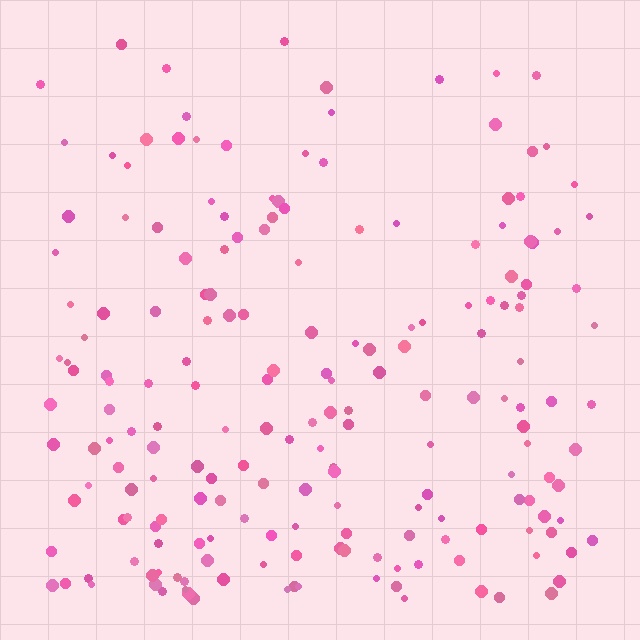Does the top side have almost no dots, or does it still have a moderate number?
Still a moderate number, just noticeably fewer than the bottom.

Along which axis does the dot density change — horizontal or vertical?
Vertical.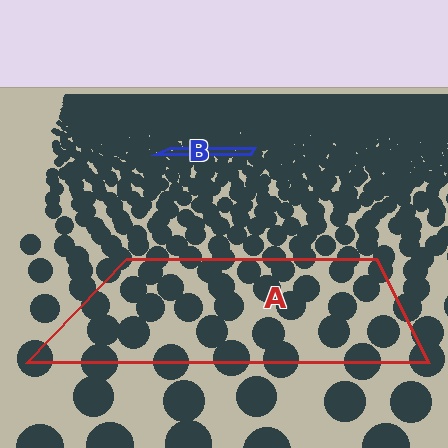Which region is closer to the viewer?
Region A is closer. The texture elements there are larger and more spread out.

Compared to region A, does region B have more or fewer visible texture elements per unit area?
Region B has more texture elements per unit area — they are packed more densely because it is farther away.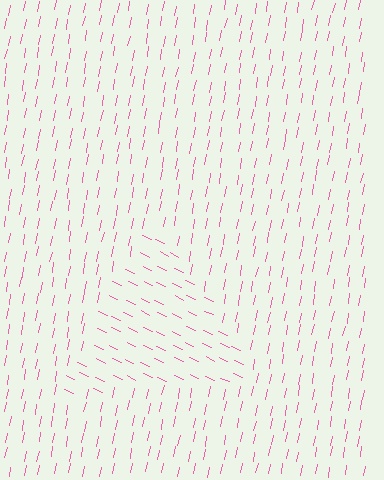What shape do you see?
I see a triangle.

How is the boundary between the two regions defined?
The boundary is defined purely by a change in line orientation (approximately 75 degrees difference). All lines are the same color and thickness.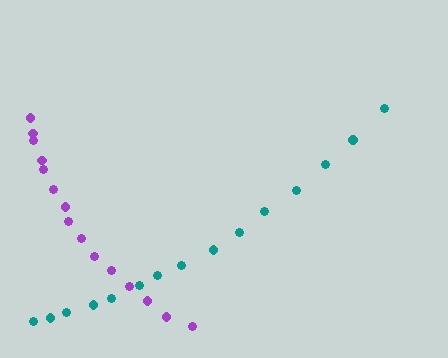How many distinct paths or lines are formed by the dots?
There are 2 distinct paths.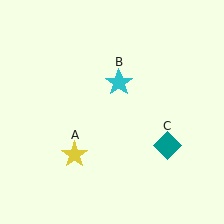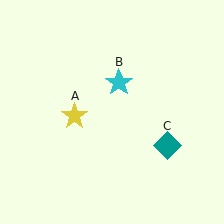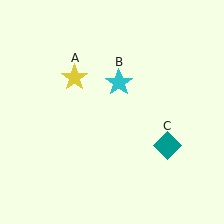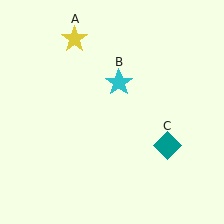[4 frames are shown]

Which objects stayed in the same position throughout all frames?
Cyan star (object B) and teal diamond (object C) remained stationary.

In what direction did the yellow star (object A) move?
The yellow star (object A) moved up.